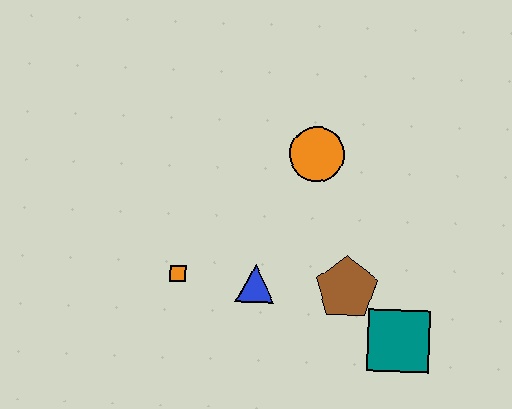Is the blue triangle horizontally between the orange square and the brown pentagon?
Yes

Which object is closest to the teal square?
The brown pentagon is closest to the teal square.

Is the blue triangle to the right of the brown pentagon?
No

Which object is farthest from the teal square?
The orange square is farthest from the teal square.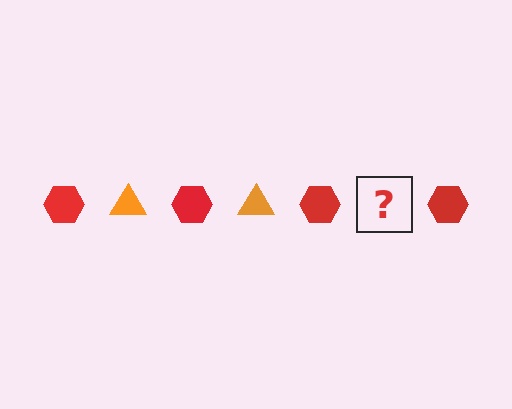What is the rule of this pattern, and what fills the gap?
The rule is that the pattern alternates between red hexagon and orange triangle. The gap should be filled with an orange triangle.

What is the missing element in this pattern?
The missing element is an orange triangle.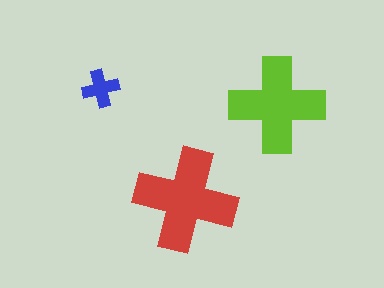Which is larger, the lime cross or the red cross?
The red one.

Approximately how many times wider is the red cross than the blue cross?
About 3 times wider.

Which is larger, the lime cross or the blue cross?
The lime one.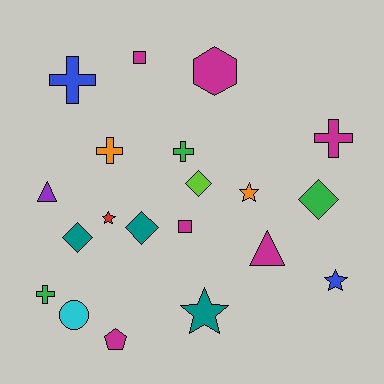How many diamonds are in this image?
There are 4 diamonds.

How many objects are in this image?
There are 20 objects.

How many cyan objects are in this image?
There is 1 cyan object.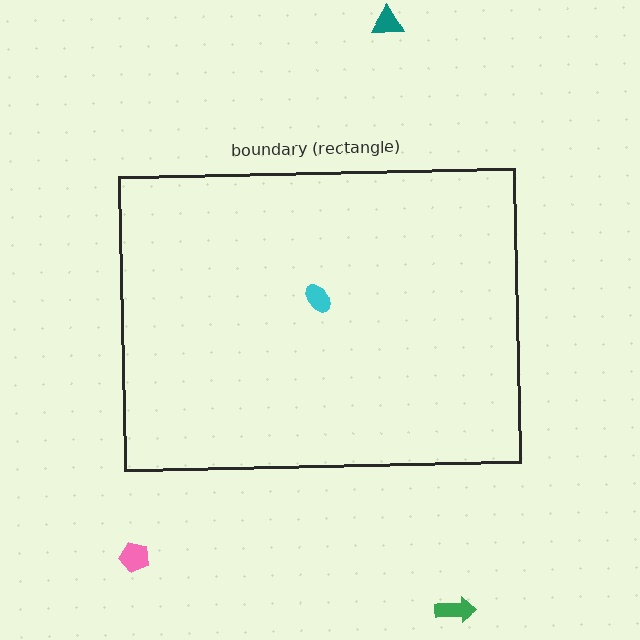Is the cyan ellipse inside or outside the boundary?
Inside.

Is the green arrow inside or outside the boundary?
Outside.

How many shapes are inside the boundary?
1 inside, 3 outside.